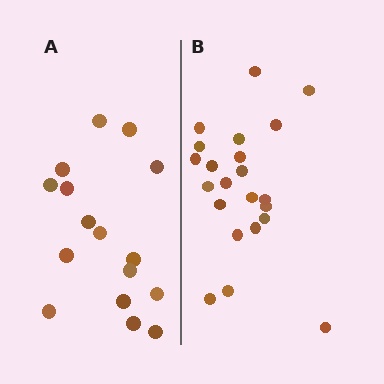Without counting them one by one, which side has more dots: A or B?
Region B (the right region) has more dots.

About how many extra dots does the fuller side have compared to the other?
Region B has about 6 more dots than region A.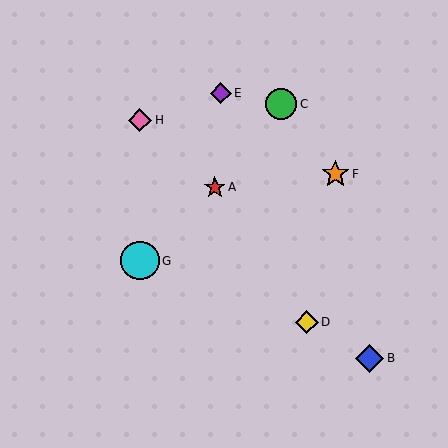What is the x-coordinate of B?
Object B is at x≈370.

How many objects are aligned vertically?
2 objects (G, H) are aligned vertically.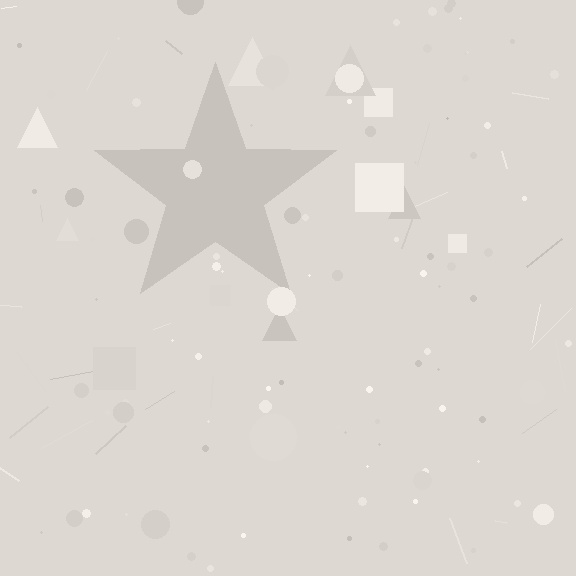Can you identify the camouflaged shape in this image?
The camouflaged shape is a star.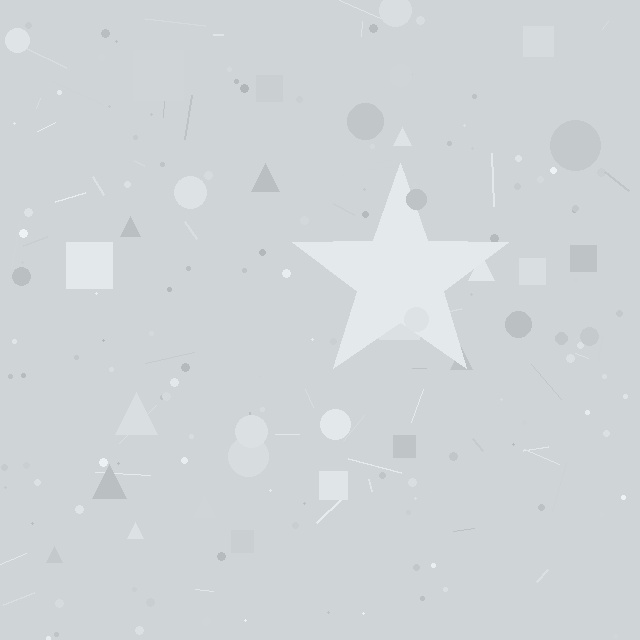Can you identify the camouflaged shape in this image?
The camouflaged shape is a star.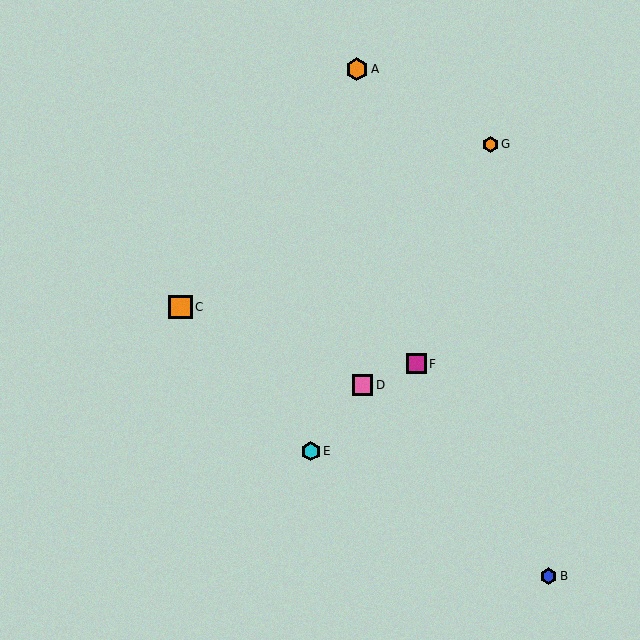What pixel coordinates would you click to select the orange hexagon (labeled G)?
Click at (490, 145) to select the orange hexagon G.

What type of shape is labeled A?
Shape A is an orange hexagon.